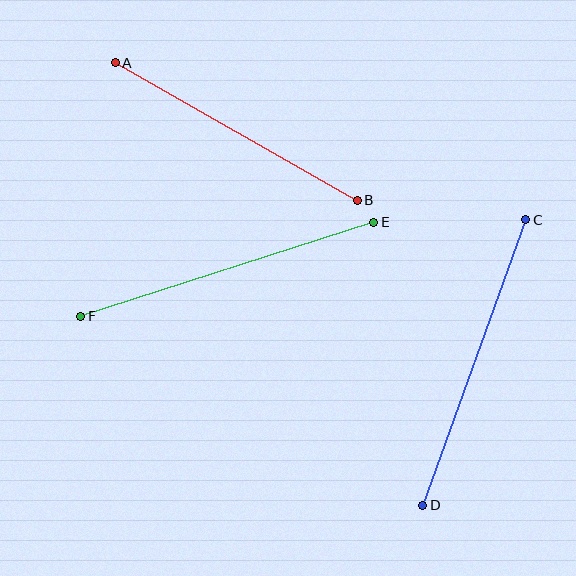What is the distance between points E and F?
The distance is approximately 308 pixels.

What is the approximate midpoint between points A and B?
The midpoint is at approximately (236, 132) pixels.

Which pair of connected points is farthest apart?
Points E and F are farthest apart.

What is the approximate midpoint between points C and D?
The midpoint is at approximately (474, 363) pixels.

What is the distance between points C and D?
The distance is approximately 304 pixels.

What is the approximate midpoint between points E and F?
The midpoint is at approximately (227, 269) pixels.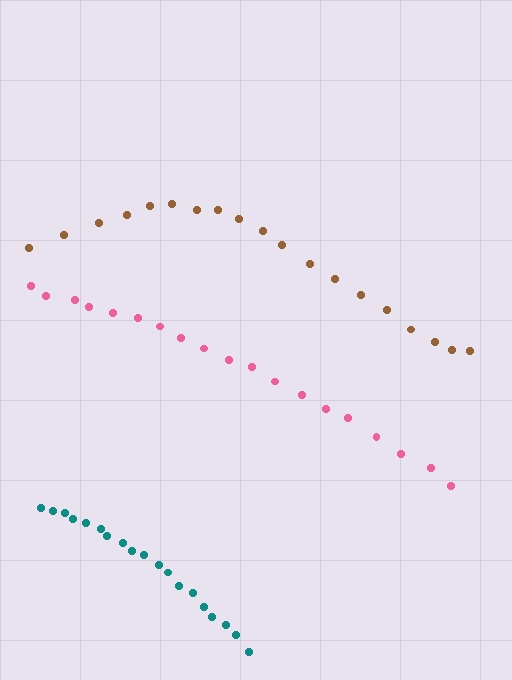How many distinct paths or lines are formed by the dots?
There are 3 distinct paths.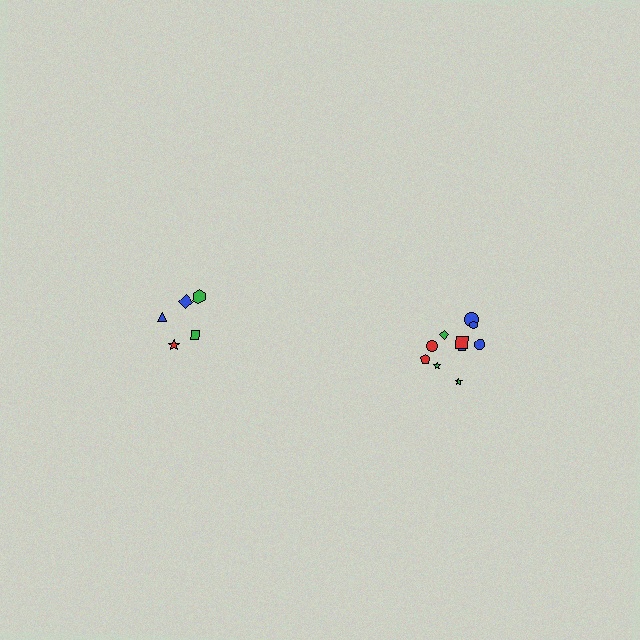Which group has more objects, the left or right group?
The right group.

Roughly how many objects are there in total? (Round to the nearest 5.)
Roughly 15 objects in total.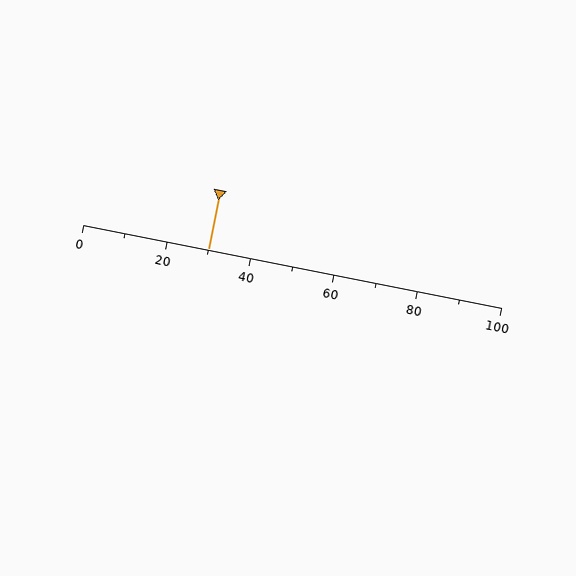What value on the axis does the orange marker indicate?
The marker indicates approximately 30.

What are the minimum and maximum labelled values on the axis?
The axis runs from 0 to 100.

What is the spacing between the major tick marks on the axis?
The major ticks are spaced 20 apart.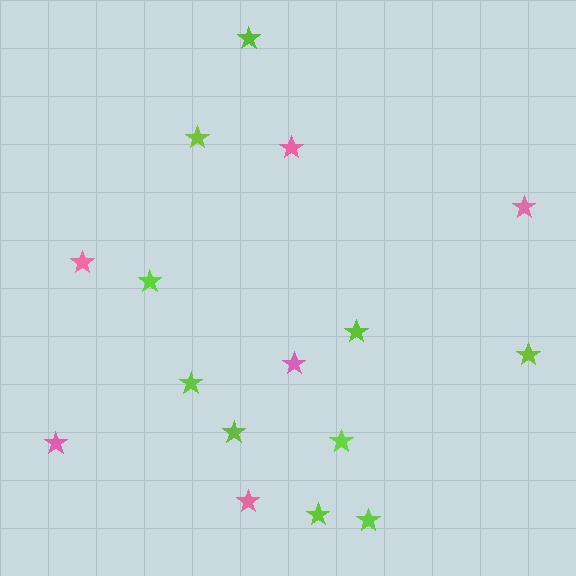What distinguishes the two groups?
There are 2 groups: one group of pink stars (6) and one group of lime stars (10).